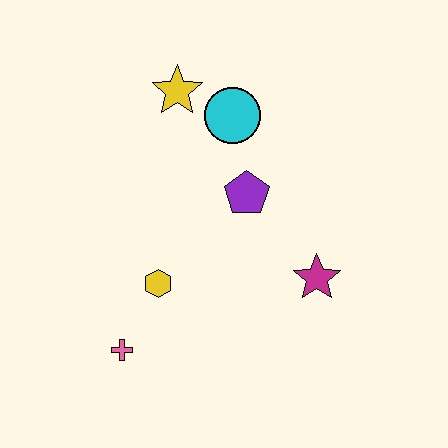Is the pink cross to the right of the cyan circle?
No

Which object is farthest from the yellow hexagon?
The yellow star is farthest from the yellow hexagon.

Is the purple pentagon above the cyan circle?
No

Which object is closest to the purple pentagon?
The cyan circle is closest to the purple pentagon.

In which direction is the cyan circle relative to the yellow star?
The cyan circle is to the right of the yellow star.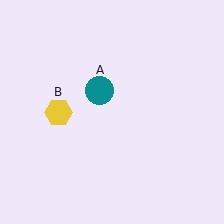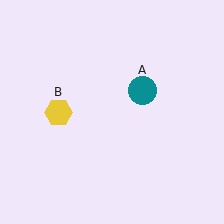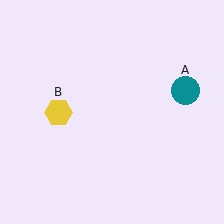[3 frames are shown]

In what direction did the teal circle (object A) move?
The teal circle (object A) moved right.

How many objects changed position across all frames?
1 object changed position: teal circle (object A).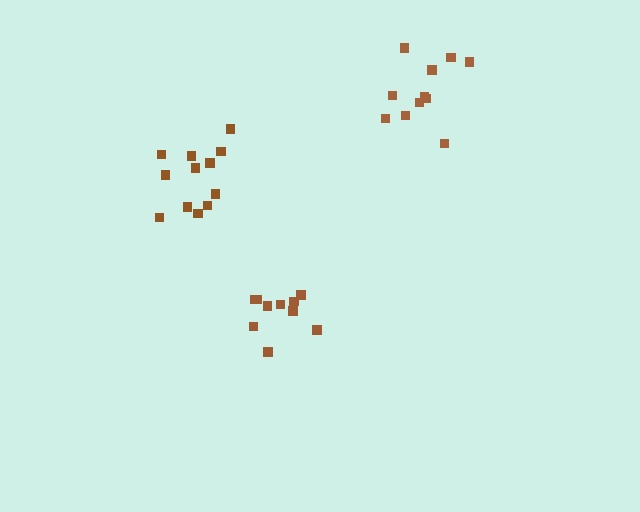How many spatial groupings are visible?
There are 3 spatial groupings.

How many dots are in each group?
Group 1: 10 dots, Group 2: 11 dots, Group 3: 12 dots (33 total).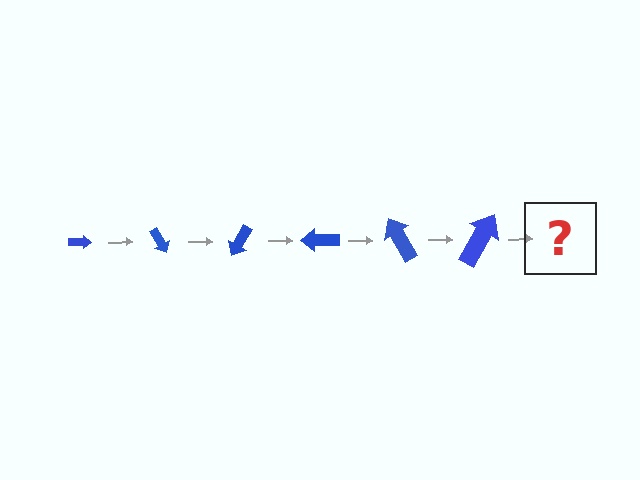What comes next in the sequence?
The next element should be an arrow, larger than the previous one and rotated 360 degrees from the start.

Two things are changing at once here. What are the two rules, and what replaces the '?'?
The two rules are that the arrow grows larger each step and it rotates 60 degrees each step. The '?' should be an arrow, larger than the previous one and rotated 360 degrees from the start.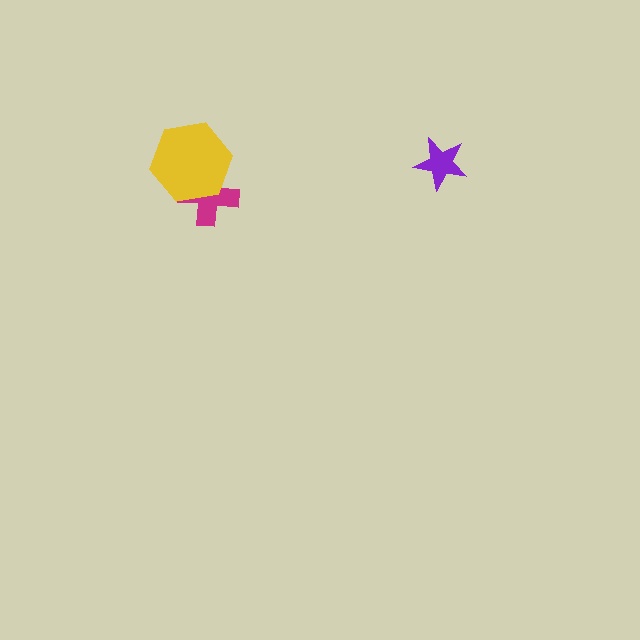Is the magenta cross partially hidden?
Yes, it is partially covered by another shape.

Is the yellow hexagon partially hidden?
No, no other shape covers it.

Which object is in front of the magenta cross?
The yellow hexagon is in front of the magenta cross.